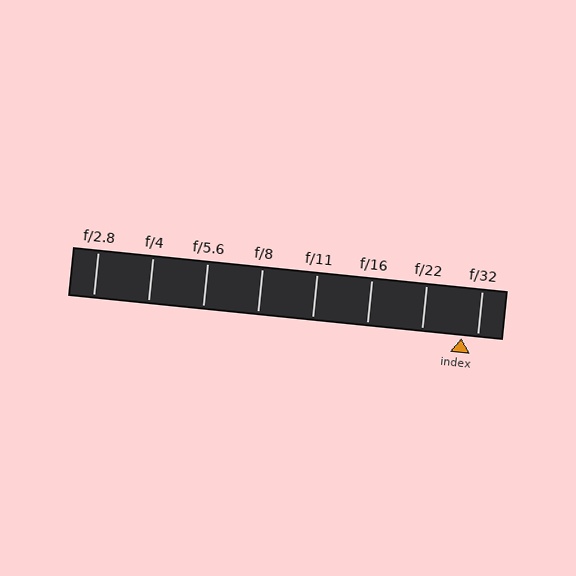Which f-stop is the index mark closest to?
The index mark is closest to f/32.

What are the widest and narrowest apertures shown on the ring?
The widest aperture shown is f/2.8 and the narrowest is f/32.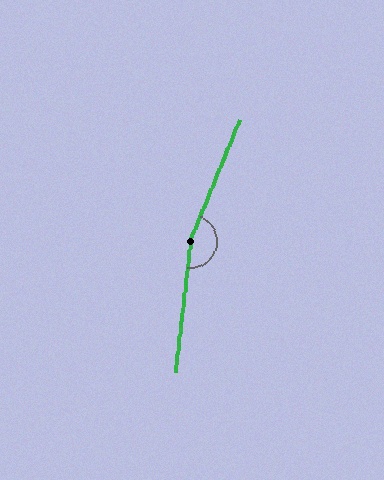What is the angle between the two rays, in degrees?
Approximately 164 degrees.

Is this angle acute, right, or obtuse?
It is obtuse.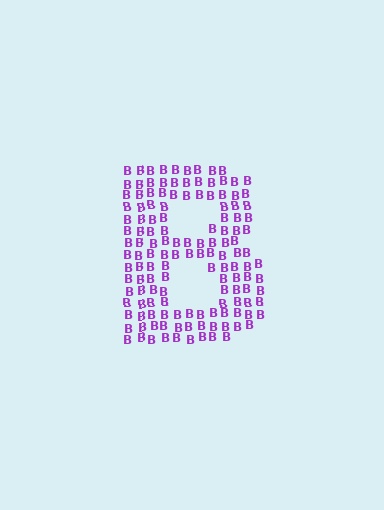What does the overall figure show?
The overall figure shows the letter B.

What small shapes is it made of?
It is made of small letter B's.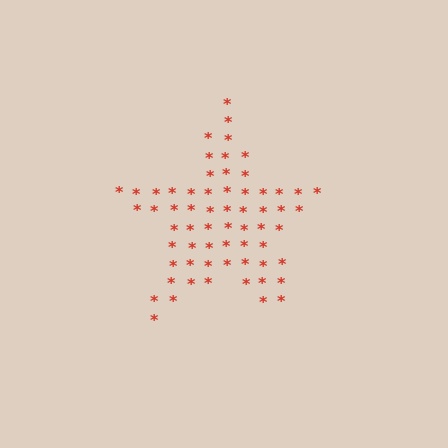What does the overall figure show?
The overall figure shows a star.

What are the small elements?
The small elements are asterisks.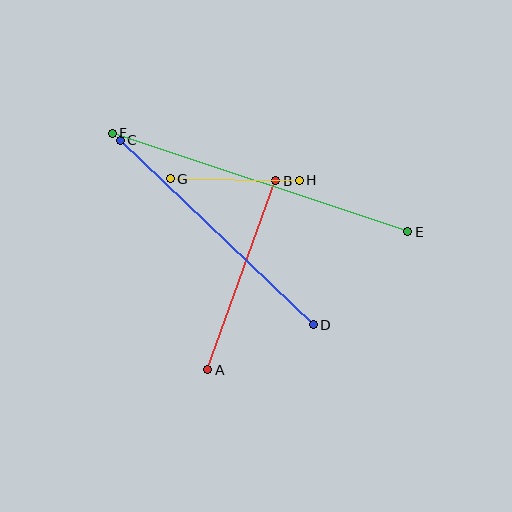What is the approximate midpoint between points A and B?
The midpoint is at approximately (242, 275) pixels.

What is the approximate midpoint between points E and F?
The midpoint is at approximately (260, 182) pixels.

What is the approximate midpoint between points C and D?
The midpoint is at approximately (217, 233) pixels.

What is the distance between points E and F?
The distance is approximately 312 pixels.